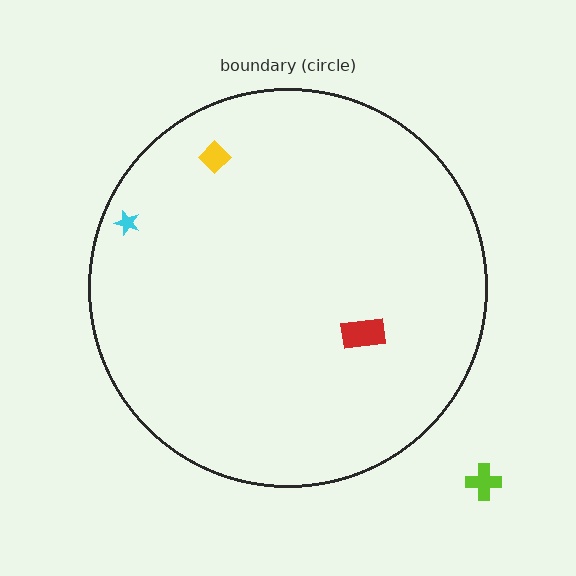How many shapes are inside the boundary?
3 inside, 1 outside.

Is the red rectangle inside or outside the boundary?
Inside.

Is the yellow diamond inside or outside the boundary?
Inside.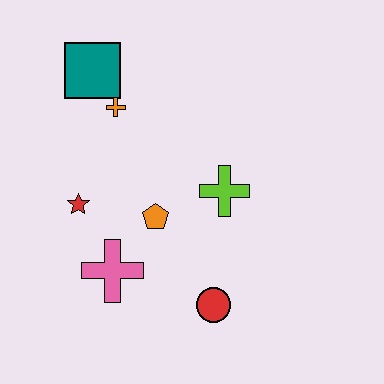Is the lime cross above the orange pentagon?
Yes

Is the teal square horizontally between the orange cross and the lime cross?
No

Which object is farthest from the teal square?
The red circle is farthest from the teal square.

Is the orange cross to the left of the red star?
No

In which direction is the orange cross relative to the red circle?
The orange cross is above the red circle.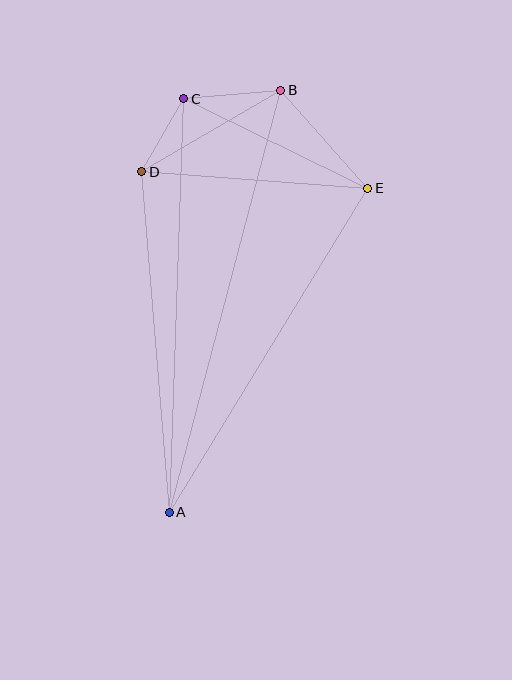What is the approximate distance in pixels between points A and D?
The distance between A and D is approximately 342 pixels.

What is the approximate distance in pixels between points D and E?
The distance between D and E is approximately 227 pixels.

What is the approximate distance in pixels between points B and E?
The distance between B and E is approximately 131 pixels.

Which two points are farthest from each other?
Points A and B are farthest from each other.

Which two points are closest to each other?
Points C and D are closest to each other.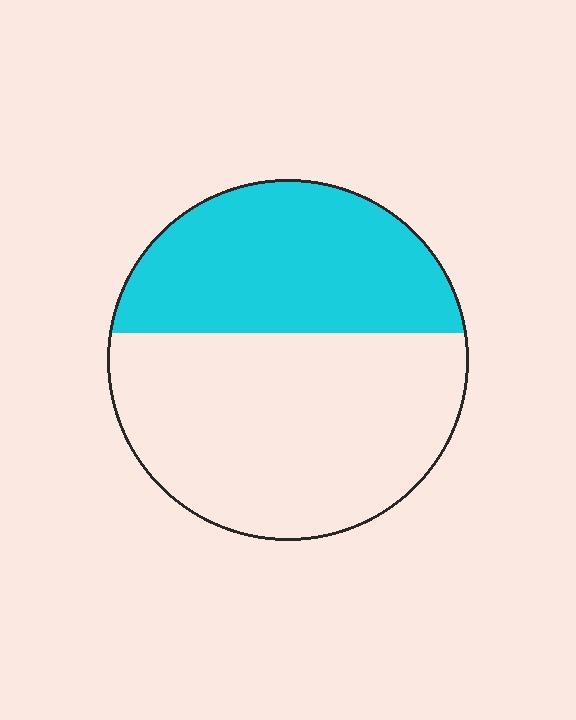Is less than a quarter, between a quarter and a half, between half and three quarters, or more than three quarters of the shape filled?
Between a quarter and a half.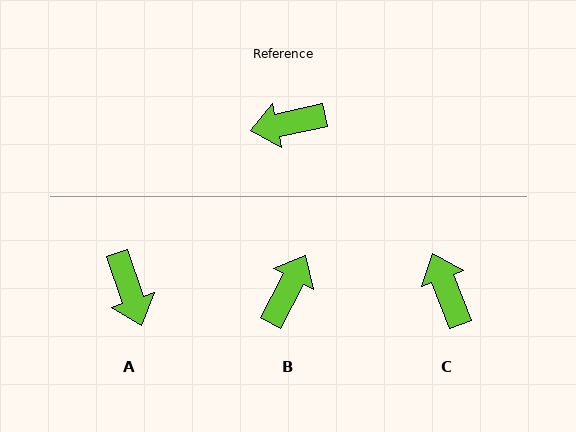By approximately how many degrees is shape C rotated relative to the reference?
Approximately 81 degrees clockwise.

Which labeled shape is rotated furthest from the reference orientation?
B, about 130 degrees away.